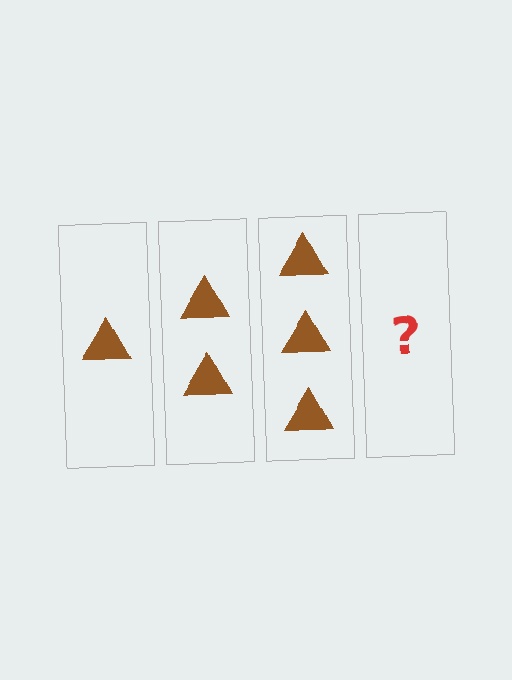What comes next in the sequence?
The next element should be 4 triangles.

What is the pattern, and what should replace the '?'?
The pattern is that each step adds one more triangle. The '?' should be 4 triangles.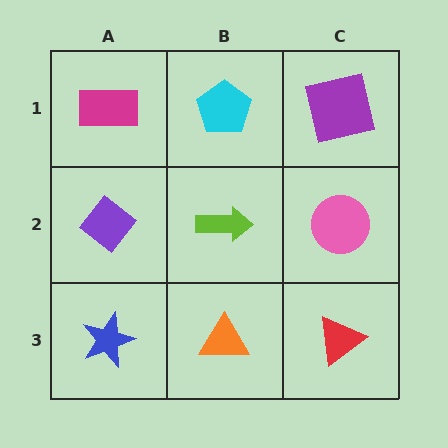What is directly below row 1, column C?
A pink circle.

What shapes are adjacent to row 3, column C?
A pink circle (row 2, column C), an orange triangle (row 3, column B).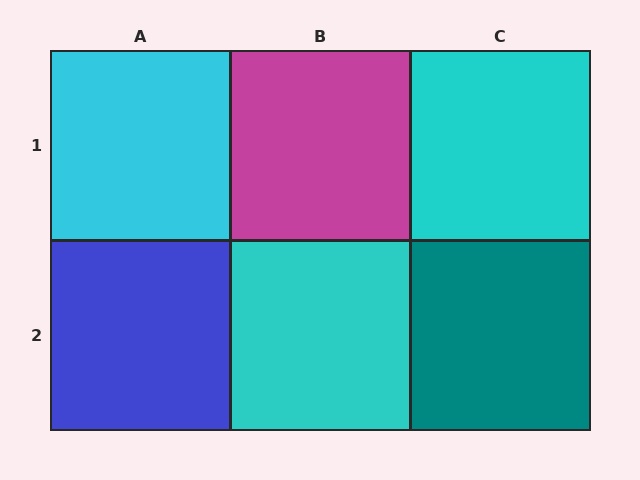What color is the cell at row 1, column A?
Cyan.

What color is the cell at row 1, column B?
Magenta.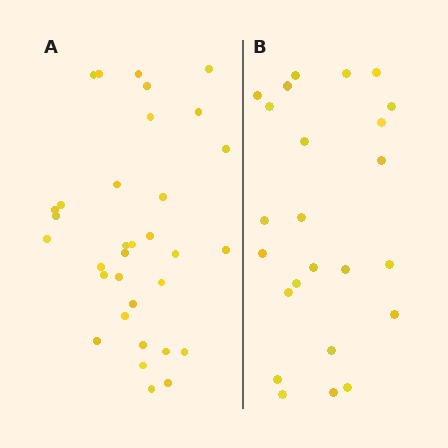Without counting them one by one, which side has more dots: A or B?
Region A (the left region) has more dots.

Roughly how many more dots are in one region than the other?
Region A has roughly 8 or so more dots than region B.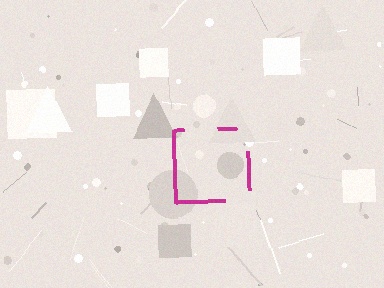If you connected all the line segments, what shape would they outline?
They would outline a square.